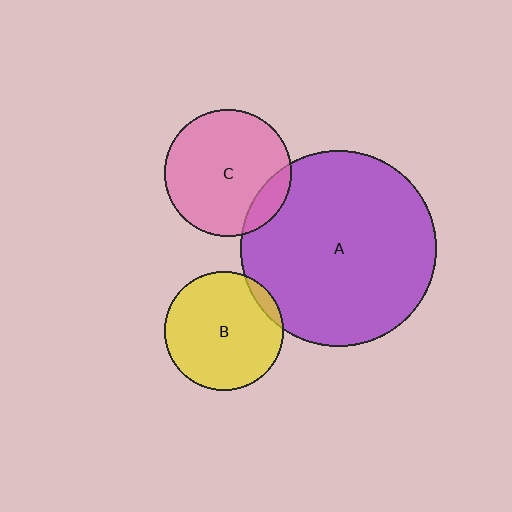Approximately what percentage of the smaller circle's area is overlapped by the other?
Approximately 15%.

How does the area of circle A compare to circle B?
Approximately 2.7 times.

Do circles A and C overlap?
Yes.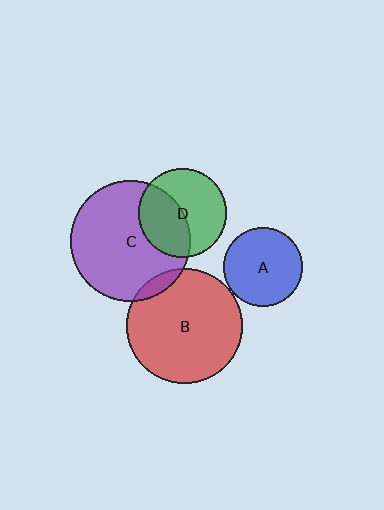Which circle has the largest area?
Circle C (purple).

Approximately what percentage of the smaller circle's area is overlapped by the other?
Approximately 45%.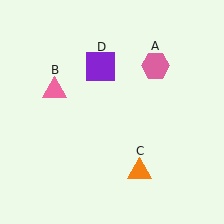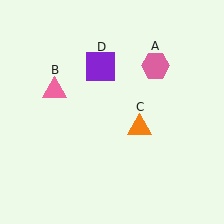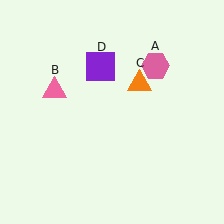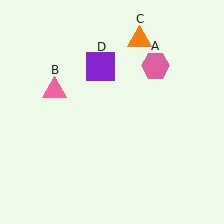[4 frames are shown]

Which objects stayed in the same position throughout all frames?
Pink hexagon (object A) and pink triangle (object B) and purple square (object D) remained stationary.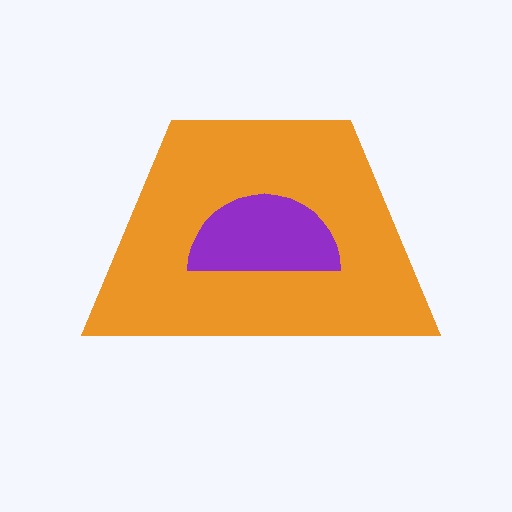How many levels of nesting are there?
2.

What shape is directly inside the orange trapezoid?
The purple semicircle.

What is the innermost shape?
The purple semicircle.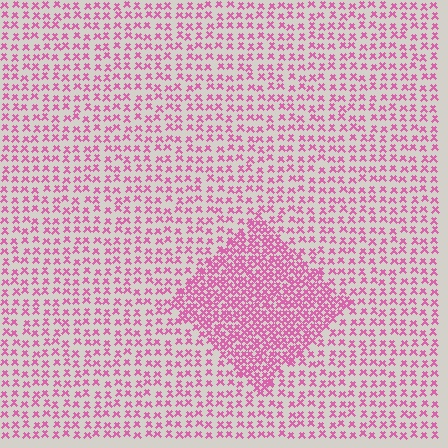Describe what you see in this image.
The image contains small pink elements arranged at two different densities. A diamond-shaped region is visible where the elements are more densely packed than the surrounding area.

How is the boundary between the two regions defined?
The boundary is defined by a change in element density (approximately 2.2x ratio). All elements are the same color, size, and shape.